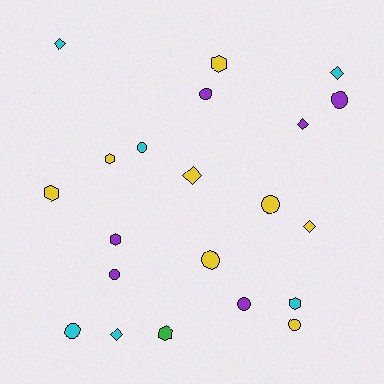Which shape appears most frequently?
Circle, with 9 objects.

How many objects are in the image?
There are 21 objects.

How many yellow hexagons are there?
There are 3 yellow hexagons.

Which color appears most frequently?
Yellow, with 8 objects.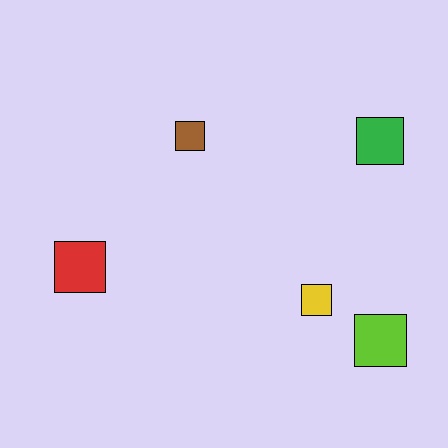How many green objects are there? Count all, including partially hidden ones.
There is 1 green object.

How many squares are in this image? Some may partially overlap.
There are 5 squares.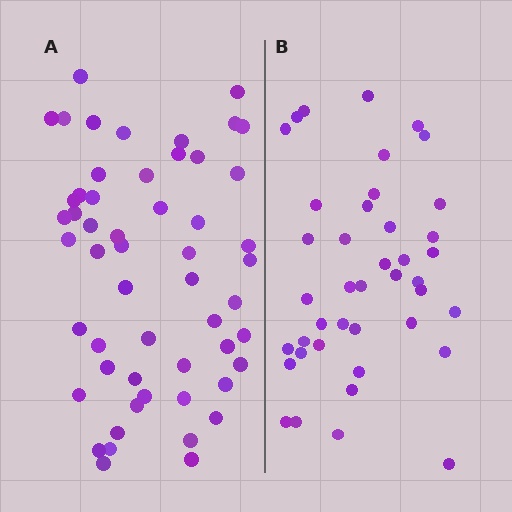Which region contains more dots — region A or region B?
Region A (the left region) has more dots.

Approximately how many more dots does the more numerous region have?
Region A has approximately 15 more dots than region B.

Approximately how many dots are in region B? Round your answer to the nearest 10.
About 40 dots. (The exact count is 41, which rounds to 40.)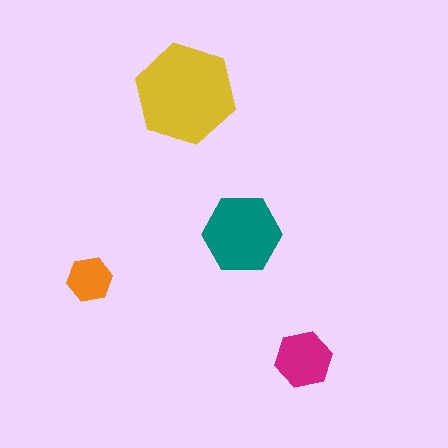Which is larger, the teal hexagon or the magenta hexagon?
The teal one.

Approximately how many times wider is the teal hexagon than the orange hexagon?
About 1.5 times wider.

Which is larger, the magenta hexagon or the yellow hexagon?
The yellow one.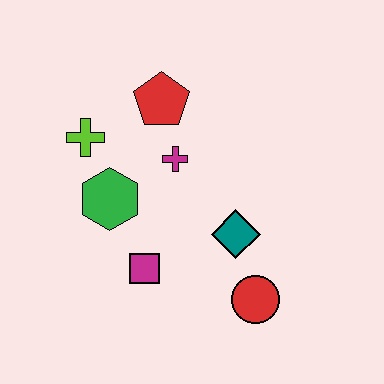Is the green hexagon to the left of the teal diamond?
Yes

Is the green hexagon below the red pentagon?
Yes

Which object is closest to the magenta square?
The green hexagon is closest to the magenta square.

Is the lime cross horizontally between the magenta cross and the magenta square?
No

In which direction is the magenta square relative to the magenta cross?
The magenta square is below the magenta cross.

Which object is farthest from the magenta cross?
The red circle is farthest from the magenta cross.